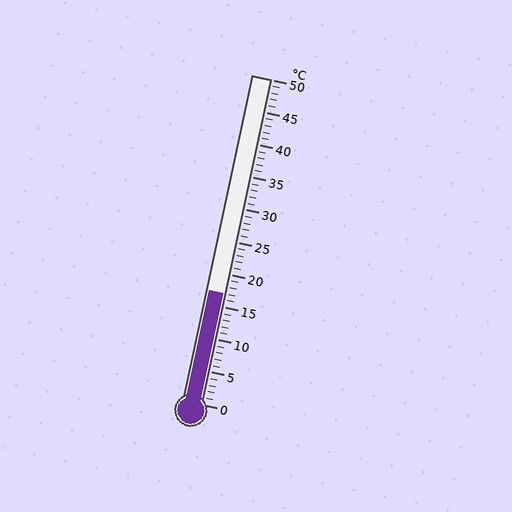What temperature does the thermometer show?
The thermometer shows approximately 17°C.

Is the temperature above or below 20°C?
The temperature is below 20°C.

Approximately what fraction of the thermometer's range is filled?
The thermometer is filled to approximately 35% of its range.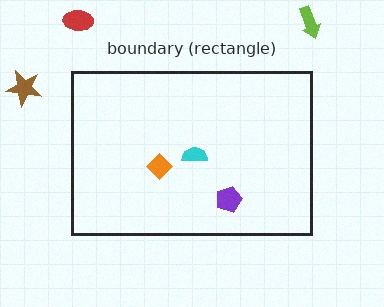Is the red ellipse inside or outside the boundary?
Outside.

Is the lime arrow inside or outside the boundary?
Outside.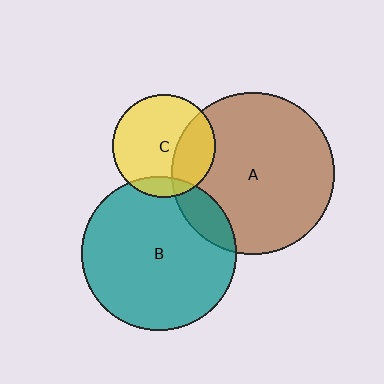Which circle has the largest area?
Circle A (brown).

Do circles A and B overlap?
Yes.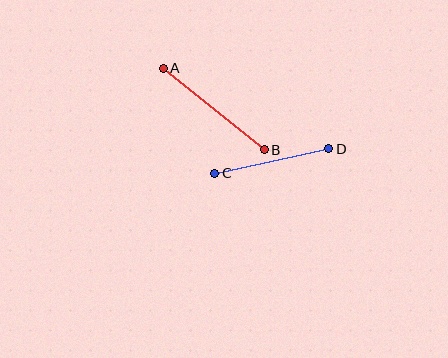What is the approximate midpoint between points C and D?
The midpoint is at approximately (272, 161) pixels.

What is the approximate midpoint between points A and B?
The midpoint is at approximately (214, 109) pixels.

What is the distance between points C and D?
The distance is approximately 117 pixels.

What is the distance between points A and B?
The distance is approximately 130 pixels.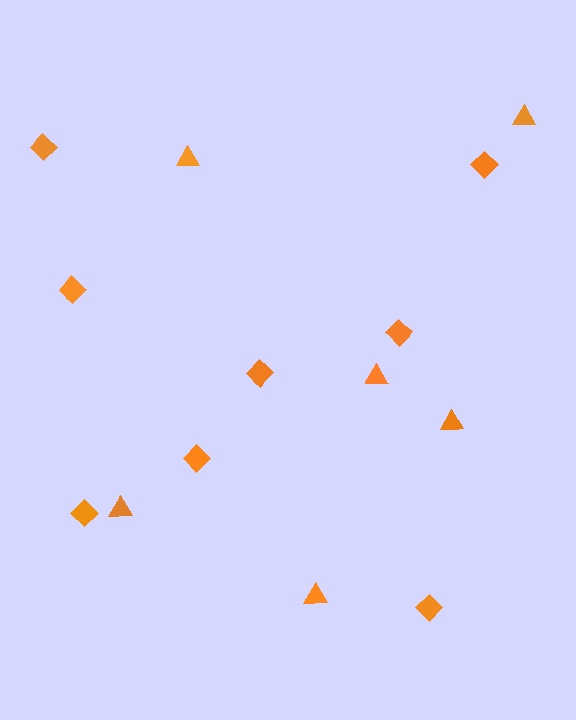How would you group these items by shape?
There are 2 groups: one group of triangles (6) and one group of diamonds (8).